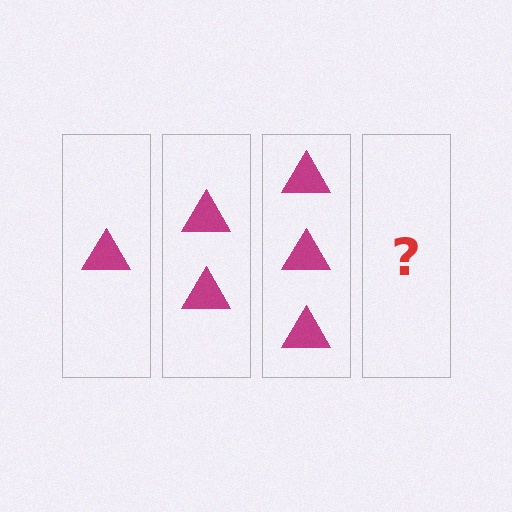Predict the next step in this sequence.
The next step is 4 triangles.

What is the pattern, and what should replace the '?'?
The pattern is that each step adds one more triangle. The '?' should be 4 triangles.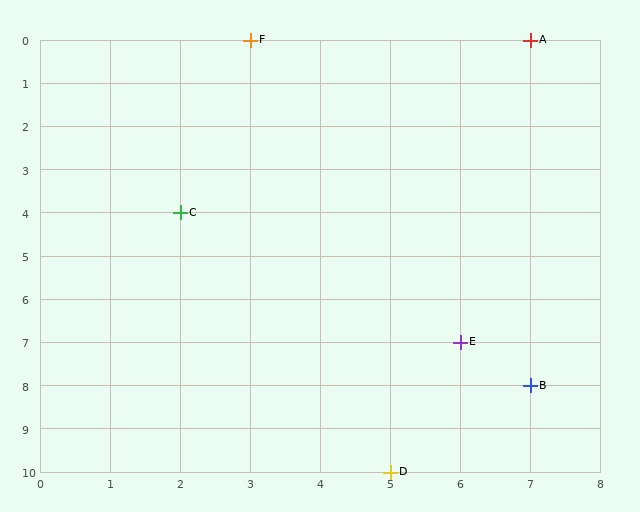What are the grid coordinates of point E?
Point E is at grid coordinates (6, 7).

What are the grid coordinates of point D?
Point D is at grid coordinates (5, 10).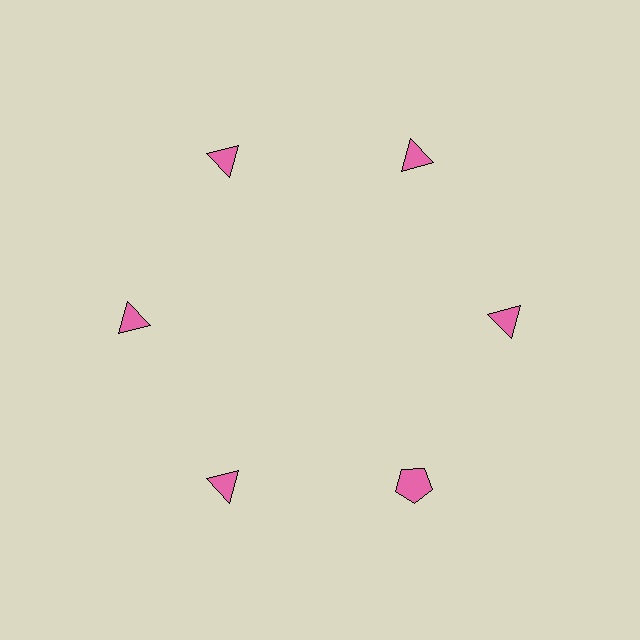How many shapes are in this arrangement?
There are 6 shapes arranged in a ring pattern.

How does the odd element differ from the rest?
It has a different shape: pentagon instead of triangle.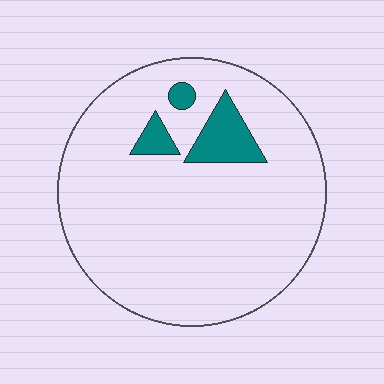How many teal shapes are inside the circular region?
3.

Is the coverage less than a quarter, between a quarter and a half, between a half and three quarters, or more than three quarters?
Less than a quarter.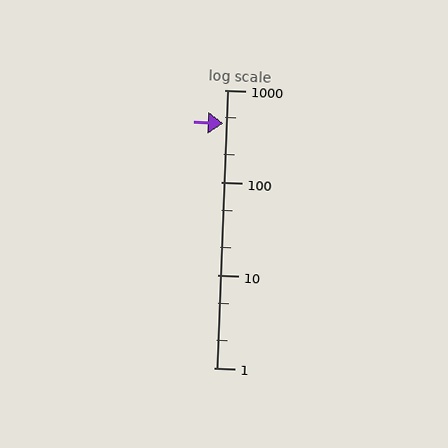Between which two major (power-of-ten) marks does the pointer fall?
The pointer is between 100 and 1000.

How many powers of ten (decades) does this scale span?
The scale spans 3 decades, from 1 to 1000.